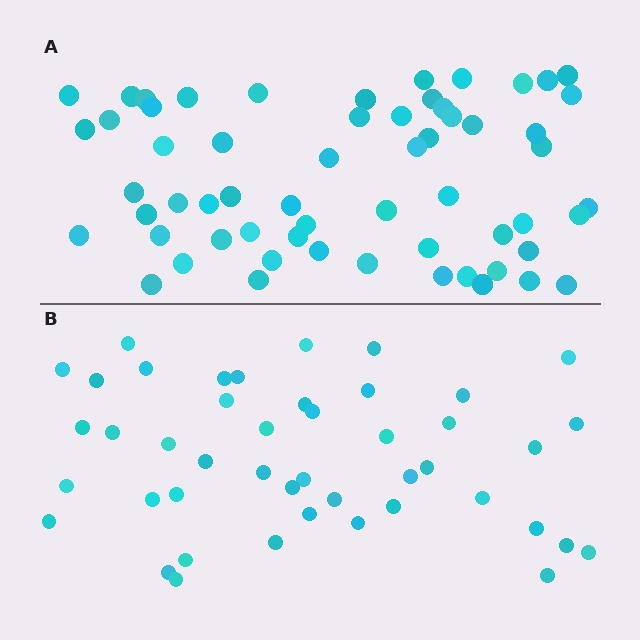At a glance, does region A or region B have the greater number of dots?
Region A (the top region) has more dots.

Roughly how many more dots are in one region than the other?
Region A has approximately 15 more dots than region B.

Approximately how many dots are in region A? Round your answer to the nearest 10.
About 60 dots.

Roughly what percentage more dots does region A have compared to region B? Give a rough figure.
About 35% more.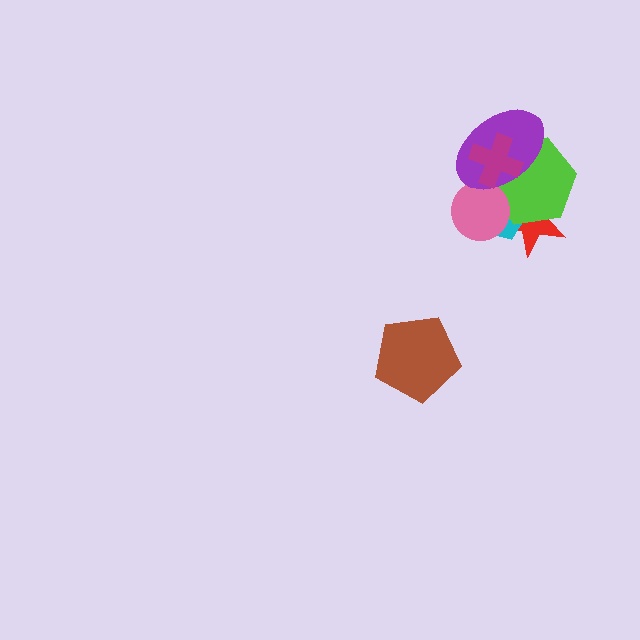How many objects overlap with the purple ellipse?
4 objects overlap with the purple ellipse.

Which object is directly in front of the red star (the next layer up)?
The cyan pentagon is directly in front of the red star.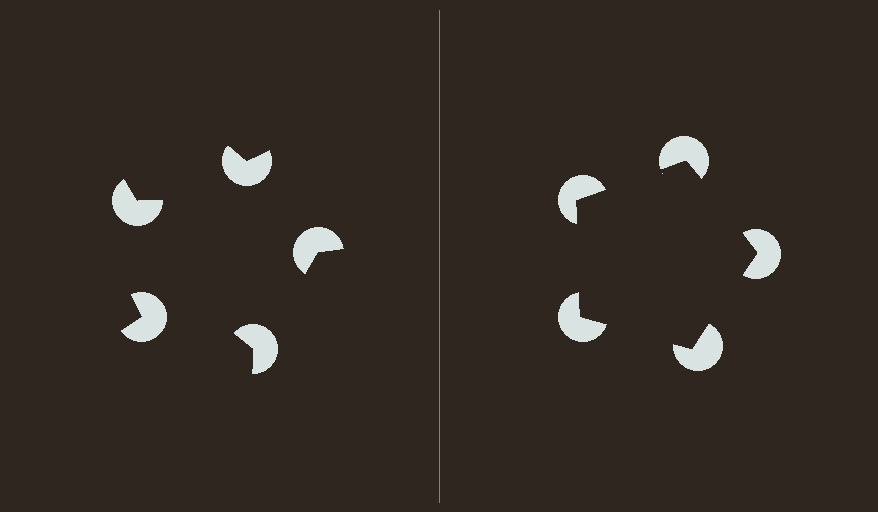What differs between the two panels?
The pac-man discs are positioned identically on both sides; only the wedge orientations differ. On the right they align to a pentagon; on the left they are misaligned.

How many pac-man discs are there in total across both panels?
10 — 5 on each side.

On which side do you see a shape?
An illusory pentagon appears on the right side. On the left side the wedge cuts are rotated, so no coherent shape forms.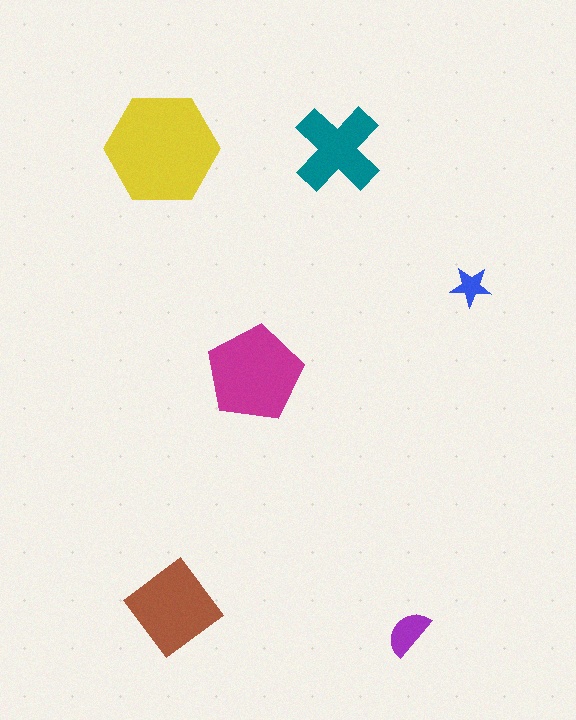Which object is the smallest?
The blue star.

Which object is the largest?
The yellow hexagon.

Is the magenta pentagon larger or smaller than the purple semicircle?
Larger.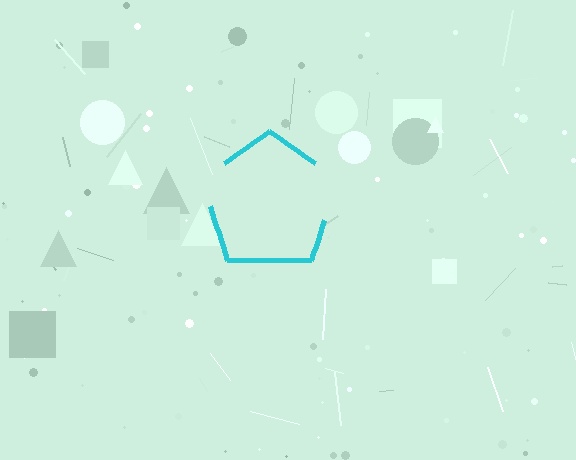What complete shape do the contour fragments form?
The contour fragments form a pentagon.